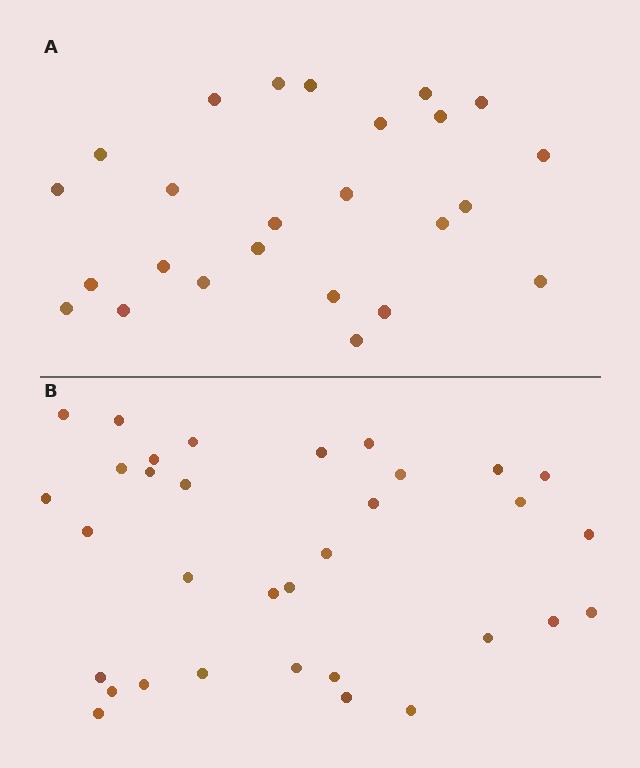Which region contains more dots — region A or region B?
Region B (the bottom region) has more dots.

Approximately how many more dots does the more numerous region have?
Region B has roughly 8 or so more dots than region A.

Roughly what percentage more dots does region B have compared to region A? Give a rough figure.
About 30% more.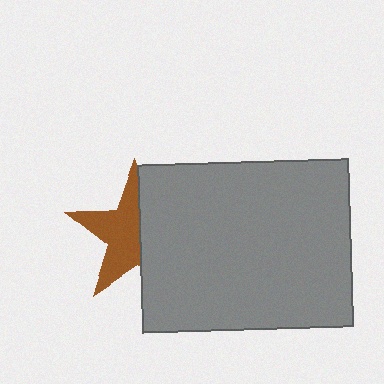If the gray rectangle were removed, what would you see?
You would see the complete brown star.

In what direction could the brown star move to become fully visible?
The brown star could move left. That would shift it out from behind the gray rectangle entirely.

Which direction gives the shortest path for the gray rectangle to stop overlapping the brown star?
Moving right gives the shortest separation.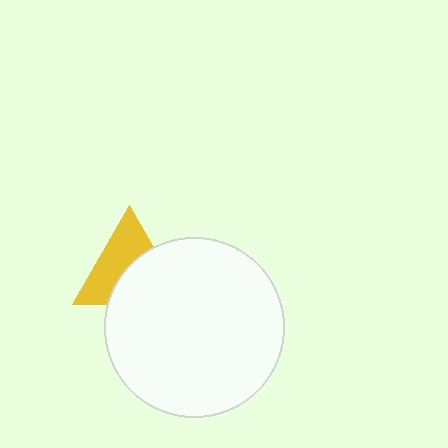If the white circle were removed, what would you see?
You would see the complete yellow triangle.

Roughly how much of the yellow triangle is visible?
About half of it is visible (roughly 52%).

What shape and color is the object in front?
The object in front is a white circle.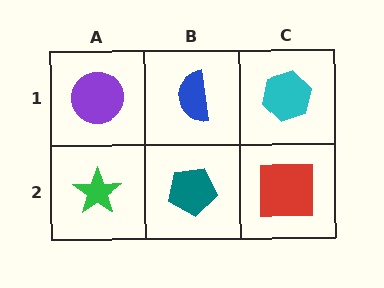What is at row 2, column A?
A green star.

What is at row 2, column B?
A teal pentagon.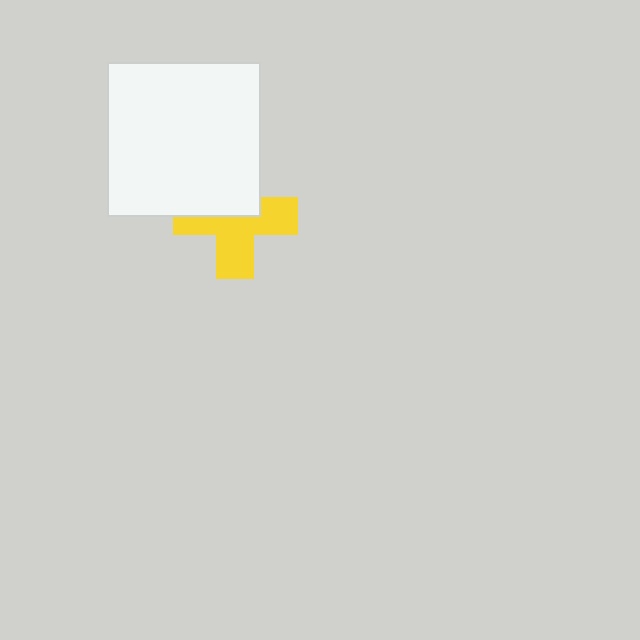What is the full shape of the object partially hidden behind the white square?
The partially hidden object is a yellow cross.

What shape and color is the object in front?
The object in front is a white square.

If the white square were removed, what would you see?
You would see the complete yellow cross.